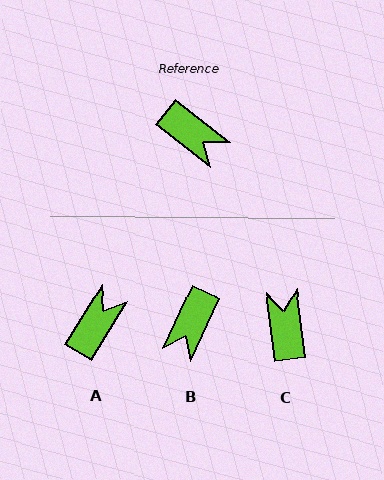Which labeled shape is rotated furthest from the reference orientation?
C, about 135 degrees away.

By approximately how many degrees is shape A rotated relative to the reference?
Approximately 97 degrees counter-clockwise.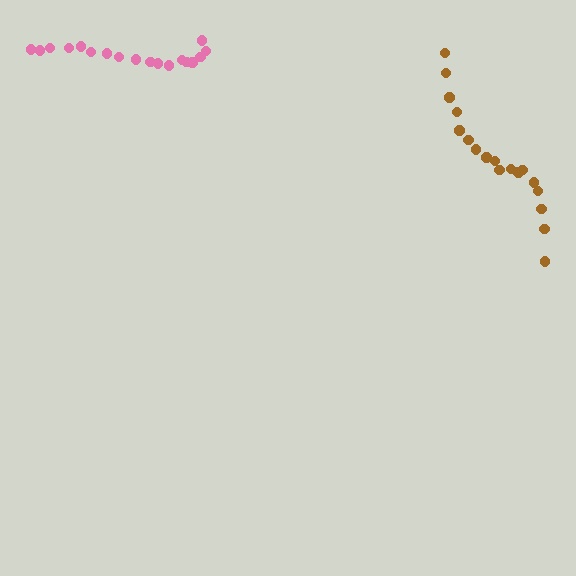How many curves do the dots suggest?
There are 2 distinct paths.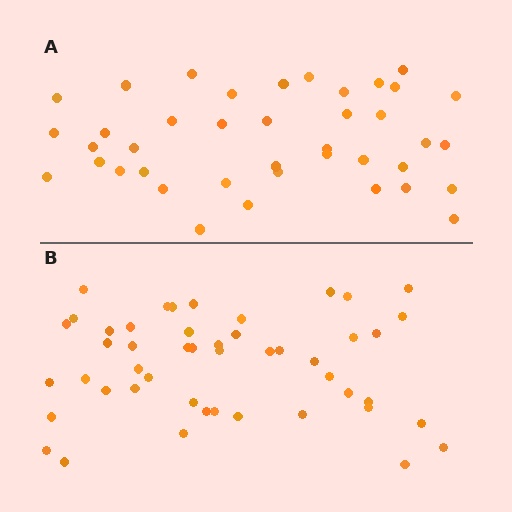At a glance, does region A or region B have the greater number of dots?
Region B (the bottom region) has more dots.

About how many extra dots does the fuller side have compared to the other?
Region B has roughly 8 or so more dots than region A.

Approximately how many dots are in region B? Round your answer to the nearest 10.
About 50 dots. (The exact count is 48, which rounds to 50.)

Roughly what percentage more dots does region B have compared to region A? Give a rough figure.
About 20% more.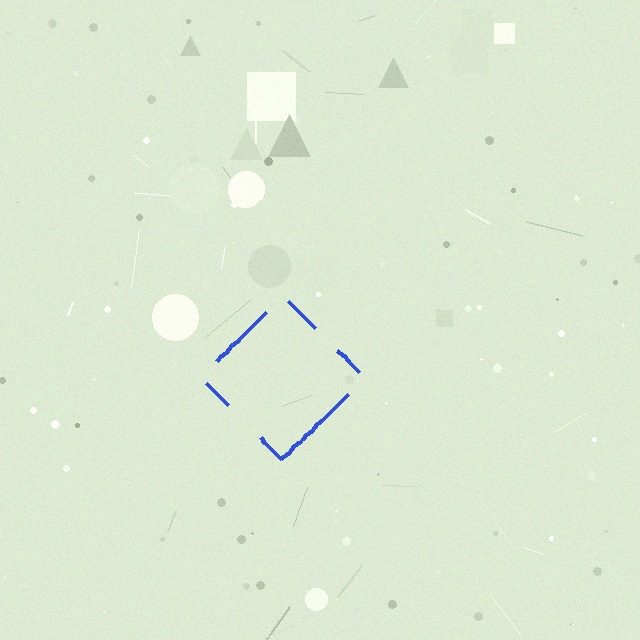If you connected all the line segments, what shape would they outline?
They would outline a diamond.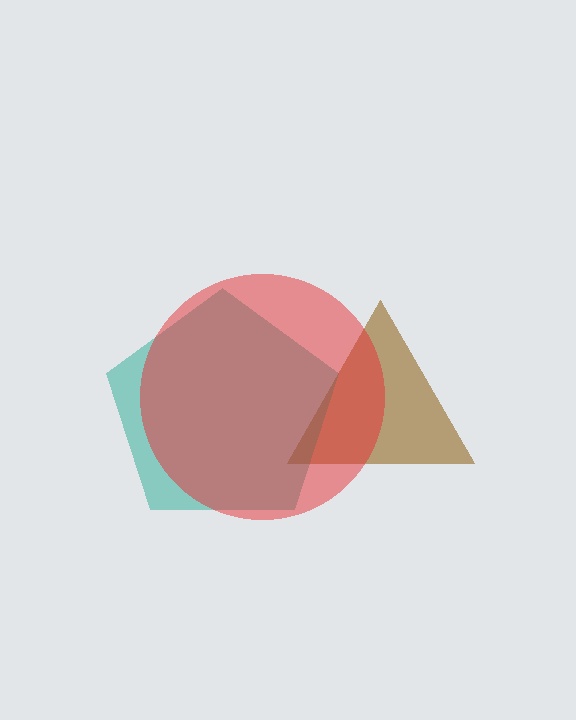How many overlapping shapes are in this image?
There are 3 overlapping shapes in the image.